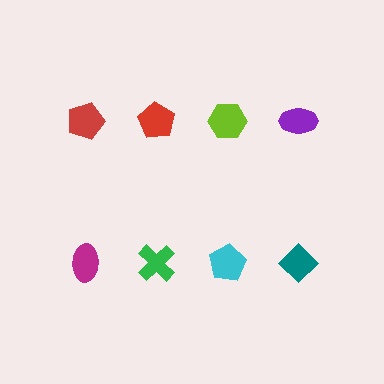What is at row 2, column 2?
A green cross.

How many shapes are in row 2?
4 shapes.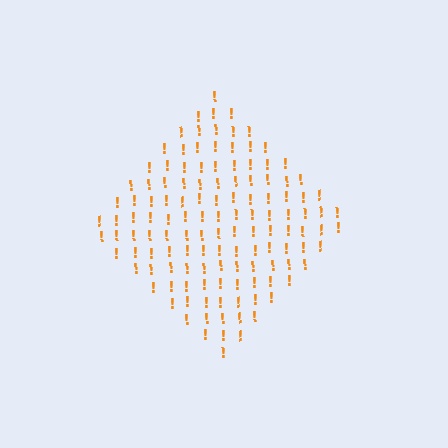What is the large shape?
The large shape is a diamond.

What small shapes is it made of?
It is made of small exclamation marks.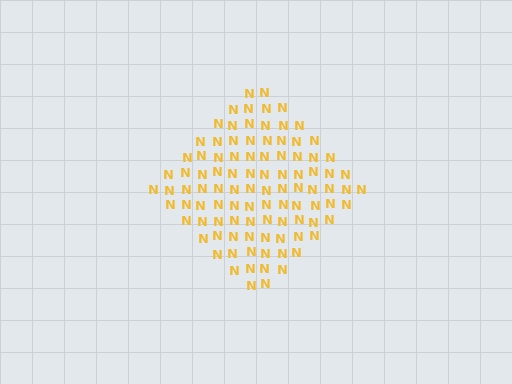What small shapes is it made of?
It is made of small letter N's.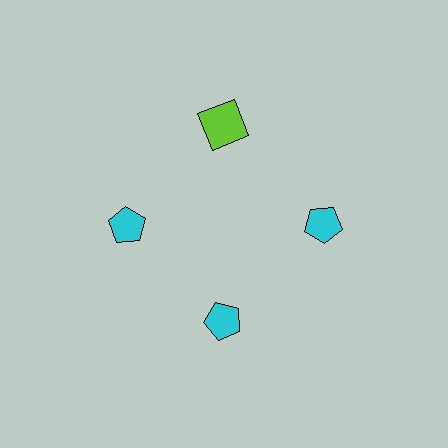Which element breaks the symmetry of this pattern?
The lime square at roughly the 12 o'clock position breaks the symmetry. All other shapes are cyan pentagons.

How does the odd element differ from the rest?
It differs in both color (lime instead of cyan) and shape (square instead of pentagon).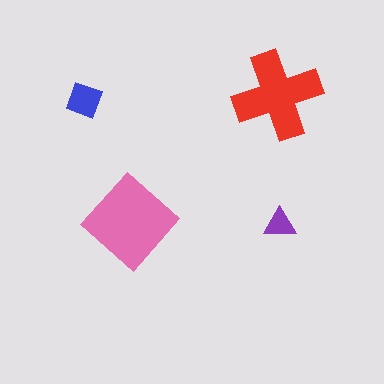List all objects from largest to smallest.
The pink diamond, the red cross, the blue square, the purple triangle.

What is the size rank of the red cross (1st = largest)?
2nd.